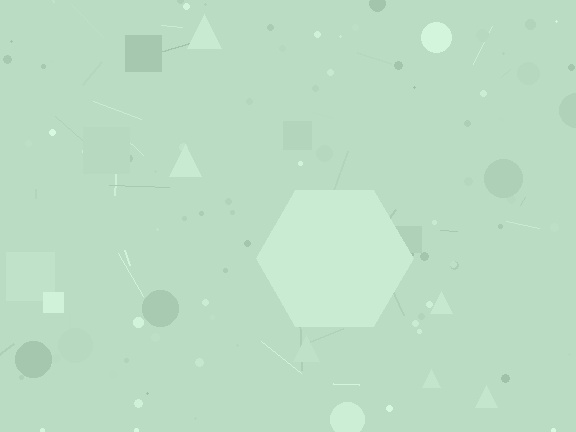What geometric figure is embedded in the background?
A hexagon is embedded in the background.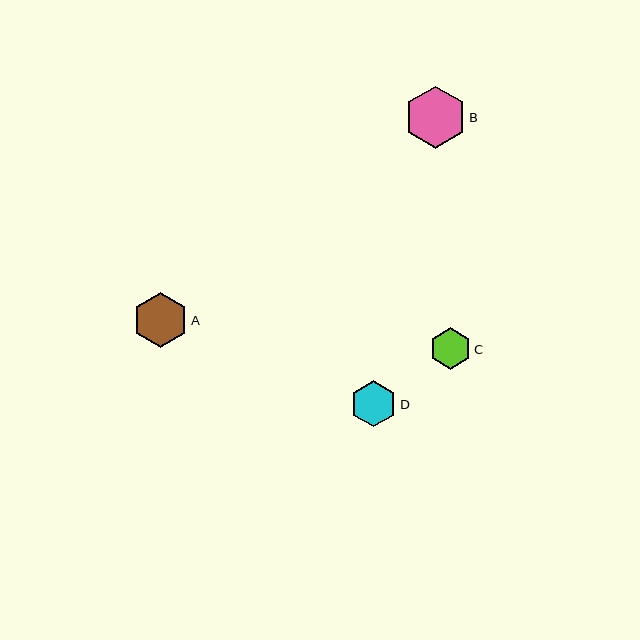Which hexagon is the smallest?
Hexagon C is the smallest with a size of approximately 41 pixels.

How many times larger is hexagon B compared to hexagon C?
Hexagon B is approximately 1.5 times the size of hexagon C.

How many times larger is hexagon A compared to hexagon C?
Hexagon A is approximately 1.3 times the size of hexagon C.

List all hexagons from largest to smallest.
From largest to smallest: B, A, D, C.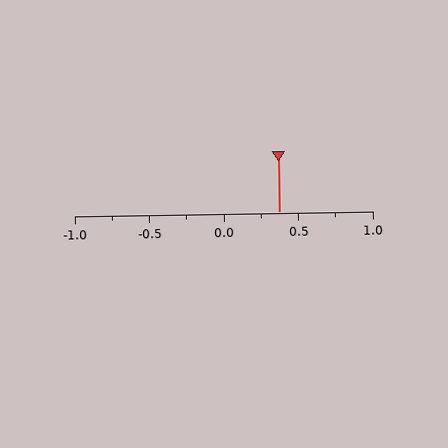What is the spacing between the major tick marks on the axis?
The major ticks are spaced 0.5 apart.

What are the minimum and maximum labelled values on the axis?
The axis runs from -1.0 to 1.0.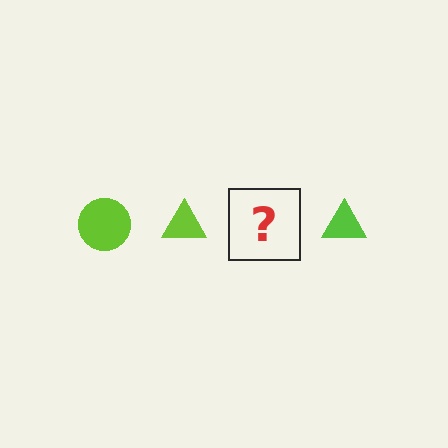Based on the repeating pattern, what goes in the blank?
The blank should be a lime circle.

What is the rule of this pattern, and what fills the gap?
The rule is that the pattern cycles through circle, triangle shapes in lime. The gap should be filled with a lime circle.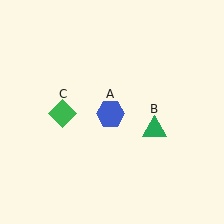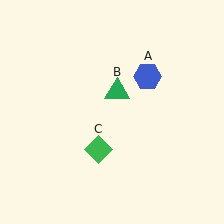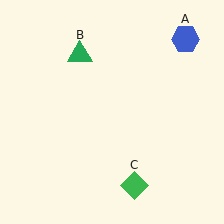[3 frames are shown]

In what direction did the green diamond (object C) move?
The green diamond (object C) moved down and to the right.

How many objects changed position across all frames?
3 objects changed position: blue hexagon (object A), green triangle (object B), green diamond (object C).